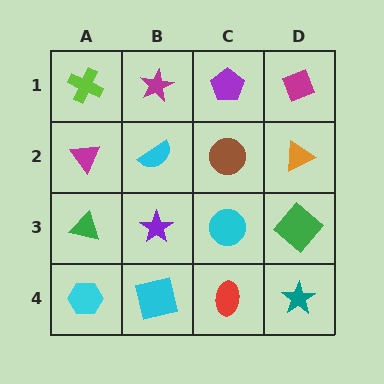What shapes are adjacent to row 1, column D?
An orange triangle (row 2, column D), a purple pentagon (row 1, column C).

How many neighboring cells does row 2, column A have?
3.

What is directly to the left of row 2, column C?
A cyan semicircle.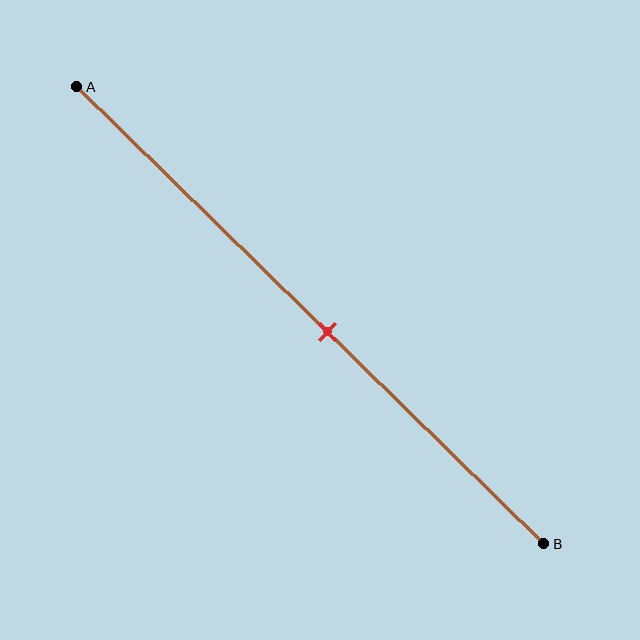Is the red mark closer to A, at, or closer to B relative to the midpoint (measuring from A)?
The red mark is closer to point B than the midpoint of segment AB.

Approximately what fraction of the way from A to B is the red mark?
The red mark is approximately 55% of the way from A to B.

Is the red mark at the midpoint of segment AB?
No, the mark is at about 55% from A, not at the 50% midpoint.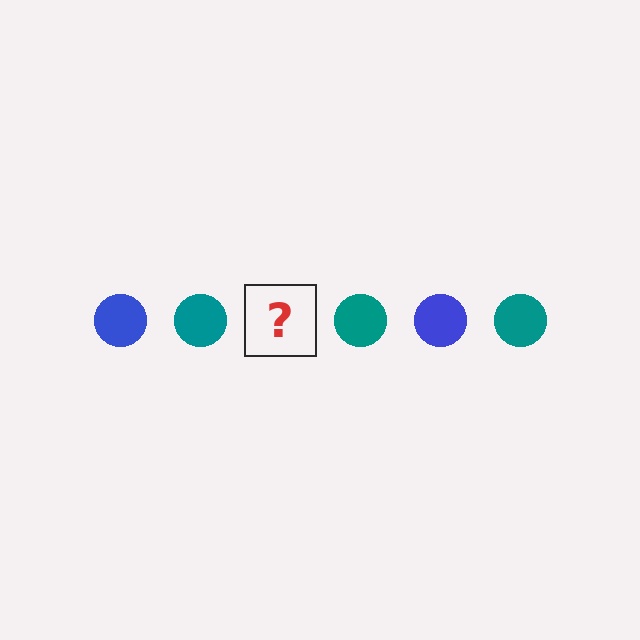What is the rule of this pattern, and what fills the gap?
The rule is that the pattern cycles through blue, teal circles. The gap should be filled with a blue circle.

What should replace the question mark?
The question mark should be replaced with a blue circle.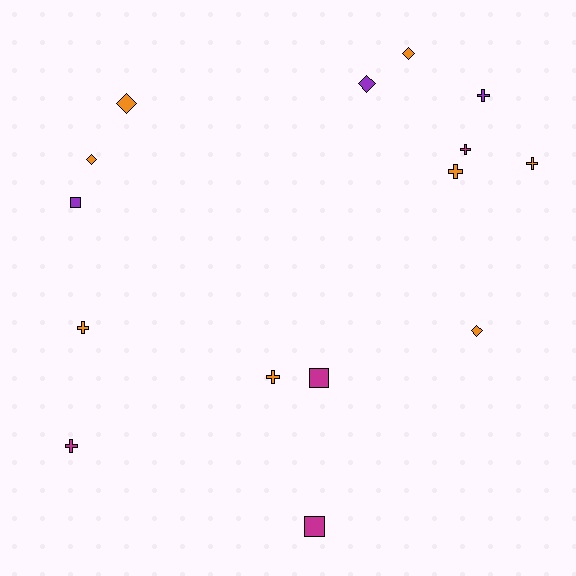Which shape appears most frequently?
Cross, with 7 objects.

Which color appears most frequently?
Orange, with 8 objects.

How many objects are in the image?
There are 15 objects.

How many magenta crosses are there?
There are 2 magenta crosses.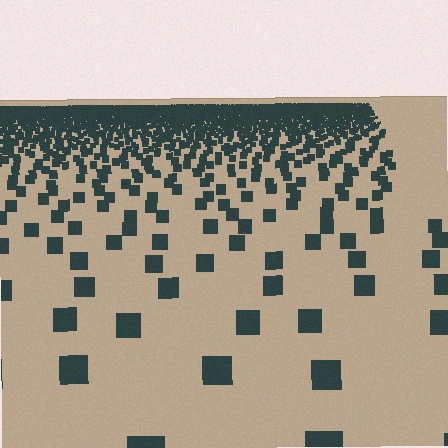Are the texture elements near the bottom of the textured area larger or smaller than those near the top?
Larger. Near the bottom, elements are closer to the viewer and appear at a bigger on-screen size.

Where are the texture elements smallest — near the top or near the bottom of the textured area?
Near the top.